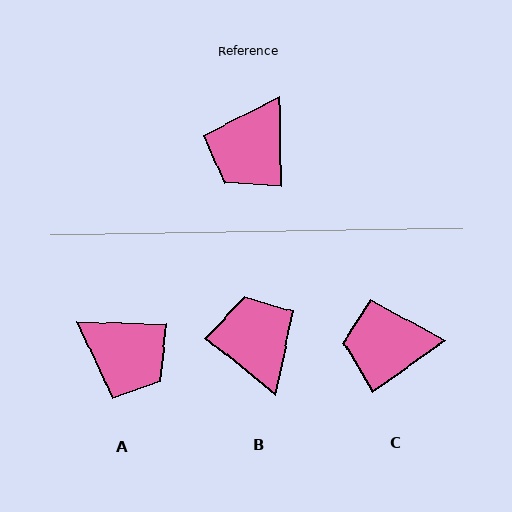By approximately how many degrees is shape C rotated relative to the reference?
Approximately 56 degrees clockwise.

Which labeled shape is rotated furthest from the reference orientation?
B, about 130 degrees away.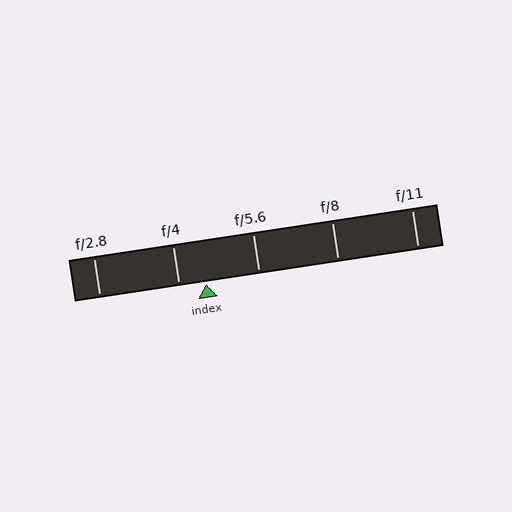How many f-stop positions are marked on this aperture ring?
There are 5 f-stop positions marked.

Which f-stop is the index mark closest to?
The index mark is closest to f/4.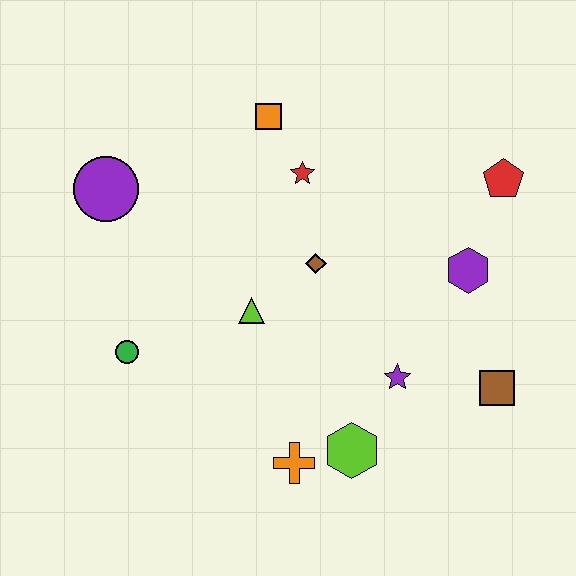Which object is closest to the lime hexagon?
The orange cross is closest to the lime hexagon.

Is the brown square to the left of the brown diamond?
No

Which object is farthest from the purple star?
The purple circle is farthest from the purple star.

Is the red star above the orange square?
No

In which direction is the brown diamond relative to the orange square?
The brown diamond is below the orange square.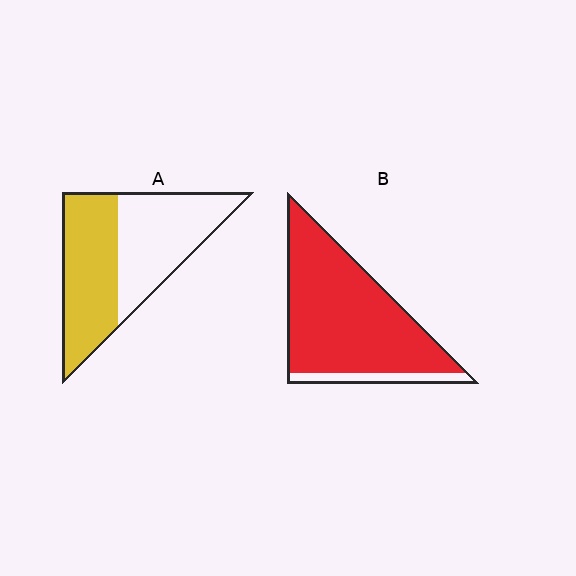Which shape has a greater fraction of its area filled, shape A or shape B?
Shape B.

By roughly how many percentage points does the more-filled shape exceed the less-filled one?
By roughly 40 percentage points (B over A).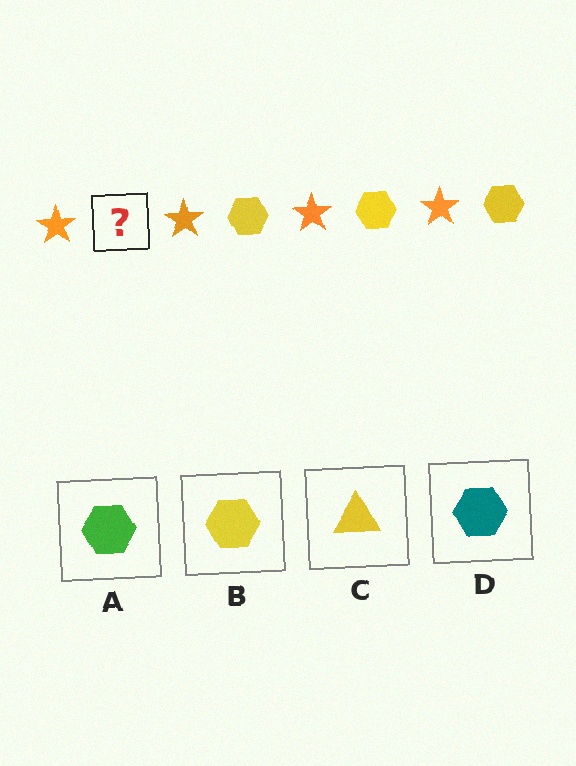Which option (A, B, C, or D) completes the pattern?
B.